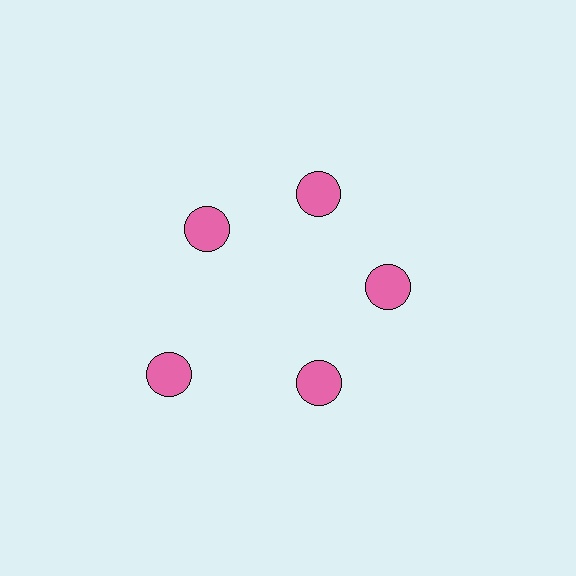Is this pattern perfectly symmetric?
No. The 5 pink circles are arranged in a ring, but one element near the 8 o'clock position is pushed outward from the center, breaking the 5-fold rotational symmetry.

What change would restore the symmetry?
The symmetry would be restored by moving it inward, back onto the ring so that all 5 circles sit at equal angles and equal distance from the center.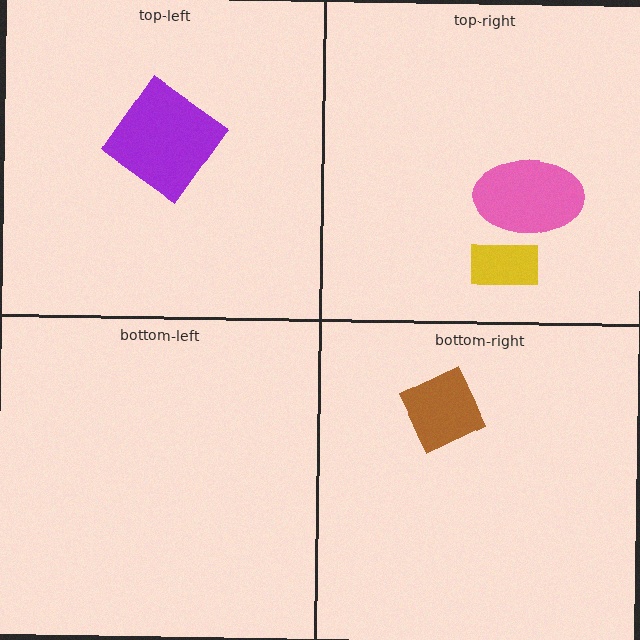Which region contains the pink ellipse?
The top-right region.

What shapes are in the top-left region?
The purple diamond.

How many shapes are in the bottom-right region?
1.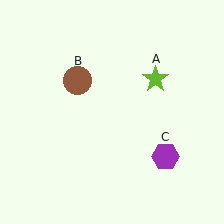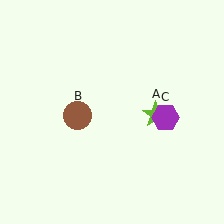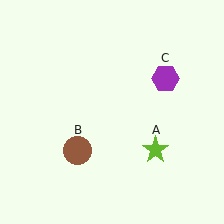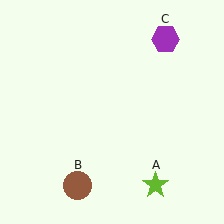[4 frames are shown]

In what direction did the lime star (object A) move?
The lime star (object A) moved down.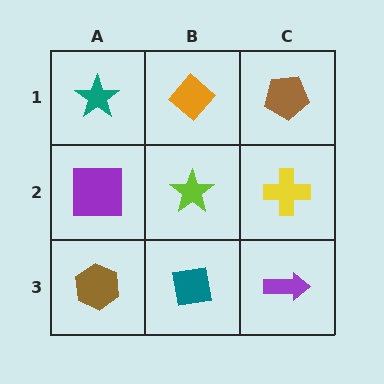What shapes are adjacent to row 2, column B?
An orange diamond (row 1, column B), a teal square (row 3, column B), a purple square (row 2, column A), a yellow cross (row 2, column C).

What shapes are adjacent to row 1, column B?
A lime star (row 2, column B), a teal star (row 1, column A), a brown pentagon (row 1, column C).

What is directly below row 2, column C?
A purple arrow.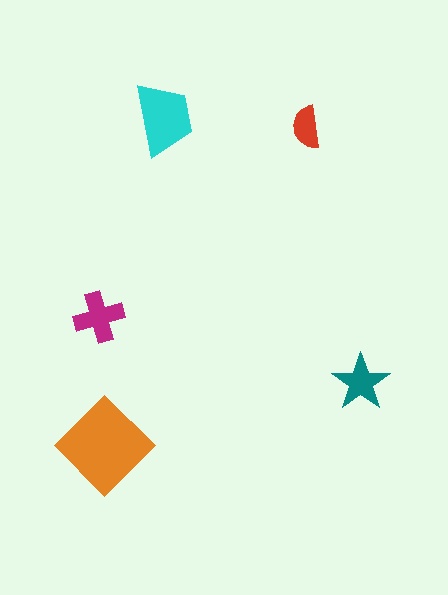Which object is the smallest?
The red semicircle.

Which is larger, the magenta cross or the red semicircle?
The magenta cross.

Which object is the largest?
The orange diamond.